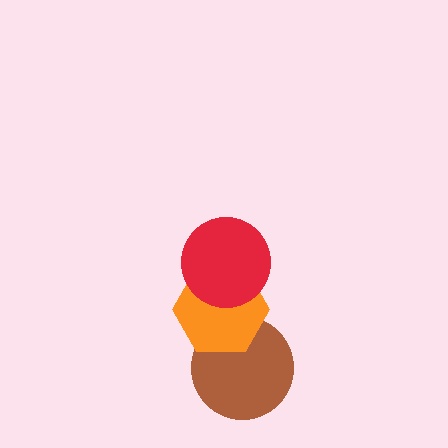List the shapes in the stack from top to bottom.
From top to bottom: the red circle, the orange hexagon, the brown circle.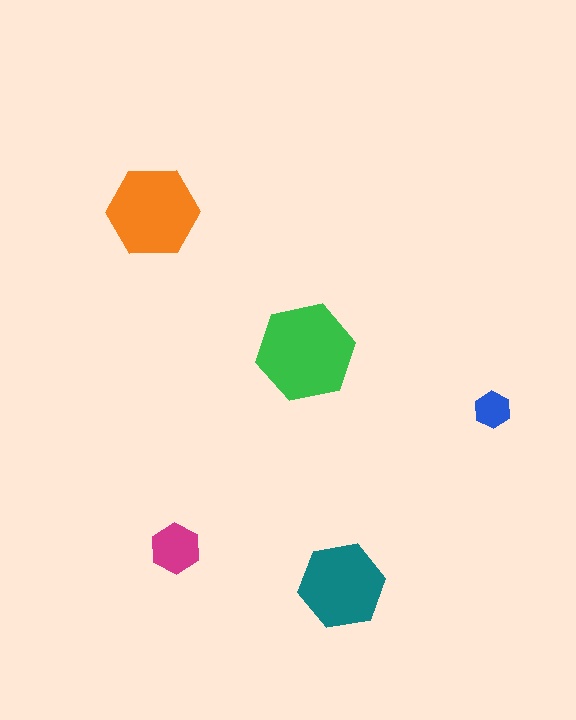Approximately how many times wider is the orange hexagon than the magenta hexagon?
About 2 times wider.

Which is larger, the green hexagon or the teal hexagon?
The green one.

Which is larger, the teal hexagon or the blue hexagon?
The teal one.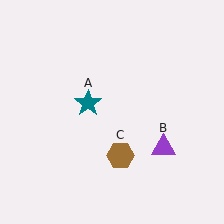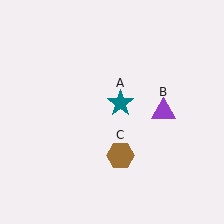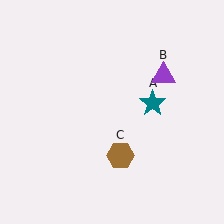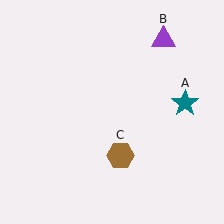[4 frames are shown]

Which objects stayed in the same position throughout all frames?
Brown hexagon (object C) remained stationary.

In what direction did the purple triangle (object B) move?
The purple triangle (object B) moved up.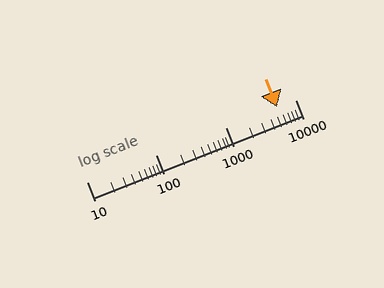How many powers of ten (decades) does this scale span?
The scale spans 3 decades, from 10 to 10000.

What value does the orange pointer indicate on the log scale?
The pointer indicates approximately 5500.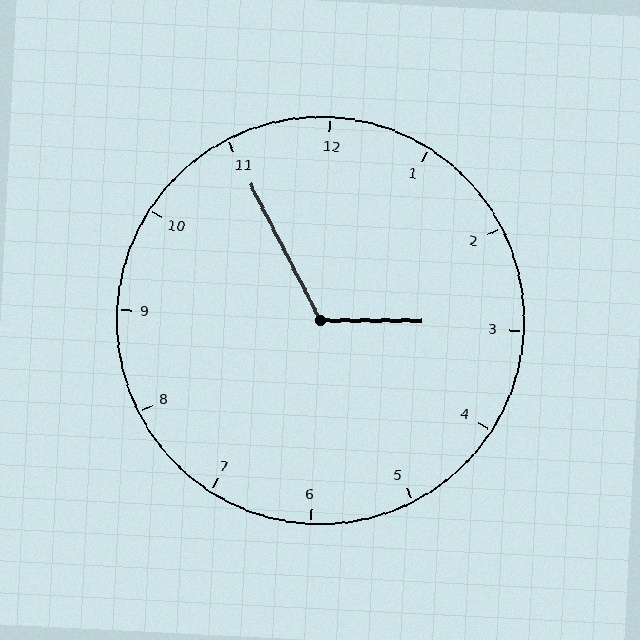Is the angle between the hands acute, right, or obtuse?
It is obtuse.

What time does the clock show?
2:55.